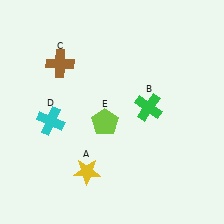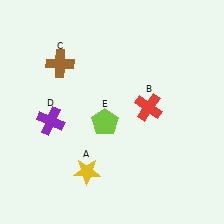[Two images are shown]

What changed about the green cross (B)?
In Image 1, B is green. In Image 2, it changed to red.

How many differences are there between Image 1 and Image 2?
There are 2 differences between the two images.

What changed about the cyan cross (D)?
In Image 1, D is cyan. In Image 2, it changed to purple.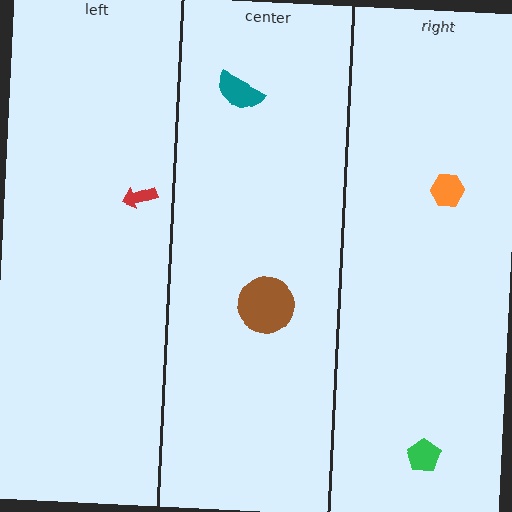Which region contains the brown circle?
The center region.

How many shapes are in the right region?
2.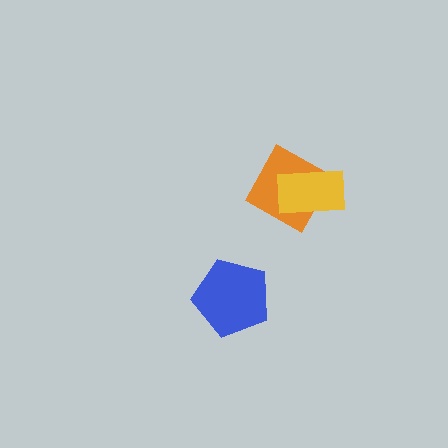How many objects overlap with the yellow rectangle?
1 object overlaps with the yellow rectangle.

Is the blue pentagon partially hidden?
No, no other shape covers it.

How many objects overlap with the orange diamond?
1 object overlaps with the orange diamond.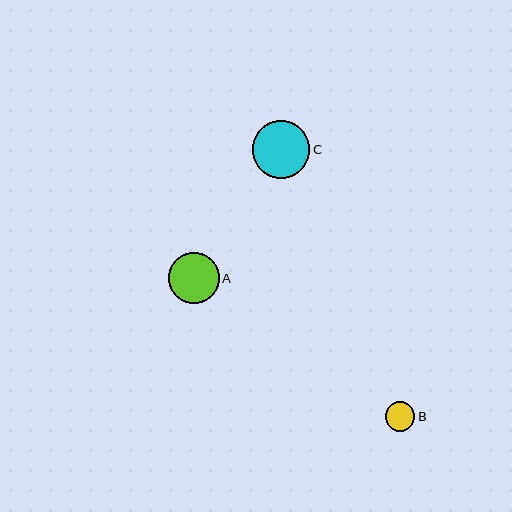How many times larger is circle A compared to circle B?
Circle A is approximately 1.7 times the size of circle B.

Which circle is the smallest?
Circle B is the smallest with a size of approximately 29 pixels.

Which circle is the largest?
Circle C is the largest with a size of approximately 58 pixels.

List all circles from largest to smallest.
From largest to smallest: C, A, B.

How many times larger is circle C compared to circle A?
Circle C is approximately 1.1 times the size of circle A.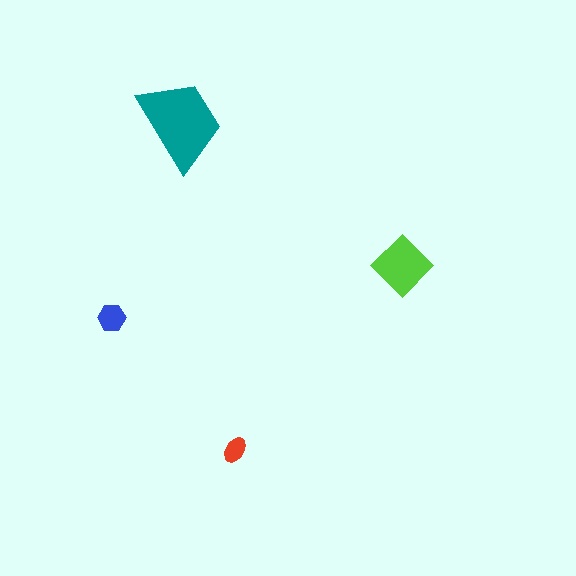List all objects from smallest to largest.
The red ellipse, the blue hexagon, the lime diamond, the teal trapezoid.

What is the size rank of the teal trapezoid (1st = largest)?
1st.